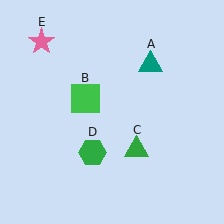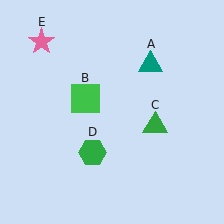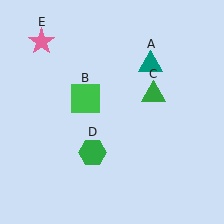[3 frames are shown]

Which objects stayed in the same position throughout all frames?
Teal triangle (object A) and green square (object B) and green hexagon (object D) and pink star (object E) remained stationary.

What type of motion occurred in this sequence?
The green triangle (object C) rotated counterclockwise around the center of the scene.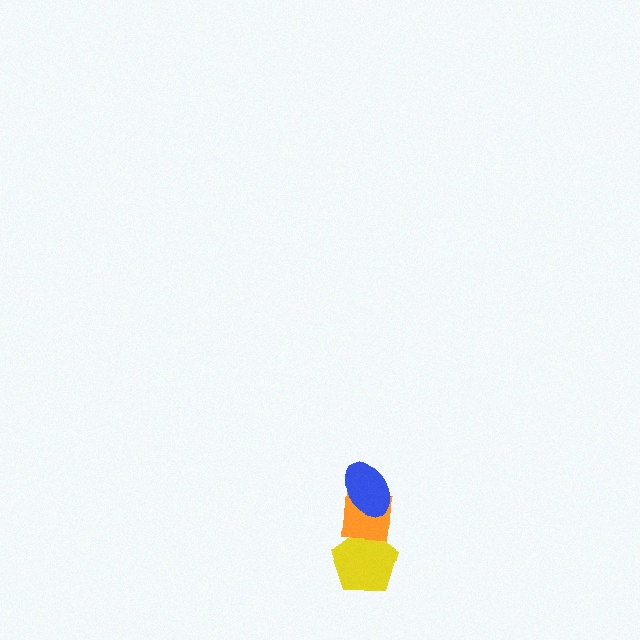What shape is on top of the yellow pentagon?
The orange square is on top of the yellow pentagon.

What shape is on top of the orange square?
The blue ellipse is on top of the orange square.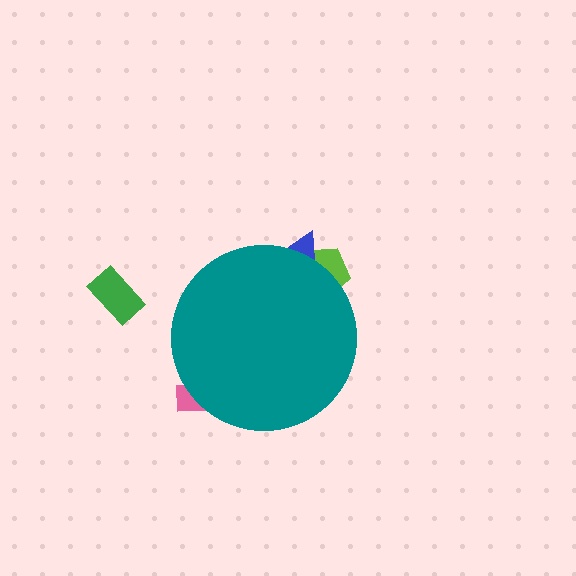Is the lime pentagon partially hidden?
Yes, the lime pentagon is partially hidden behind the teal circle.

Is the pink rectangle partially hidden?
Yes, the pink rectangle is partially hidden behind the teal circle.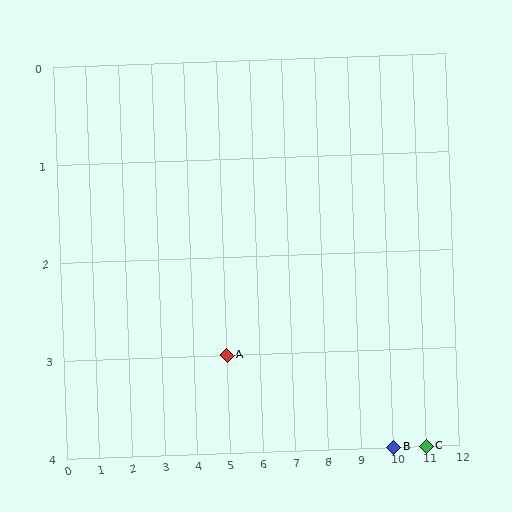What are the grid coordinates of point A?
Point A is at grid coordinates (5, 3).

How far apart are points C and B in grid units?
Points C and B are 1 column apart.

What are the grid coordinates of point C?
Point C is at grid coordinates (11, 4).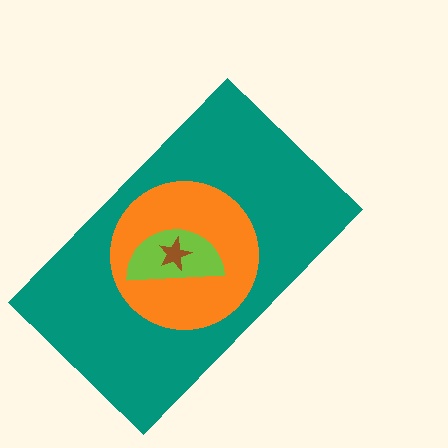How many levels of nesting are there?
4.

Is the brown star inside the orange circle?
Yes.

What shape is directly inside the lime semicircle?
The brown star.